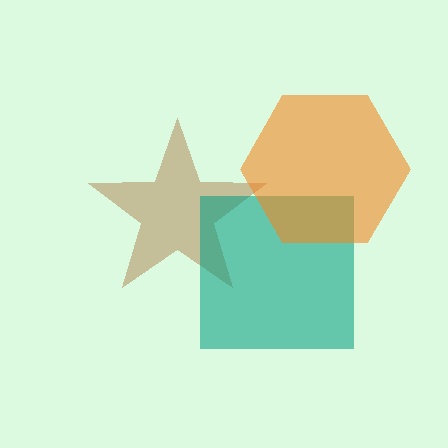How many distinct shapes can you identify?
There are 3 distinct shapes: a brown star, a teal square, an orange hexagon.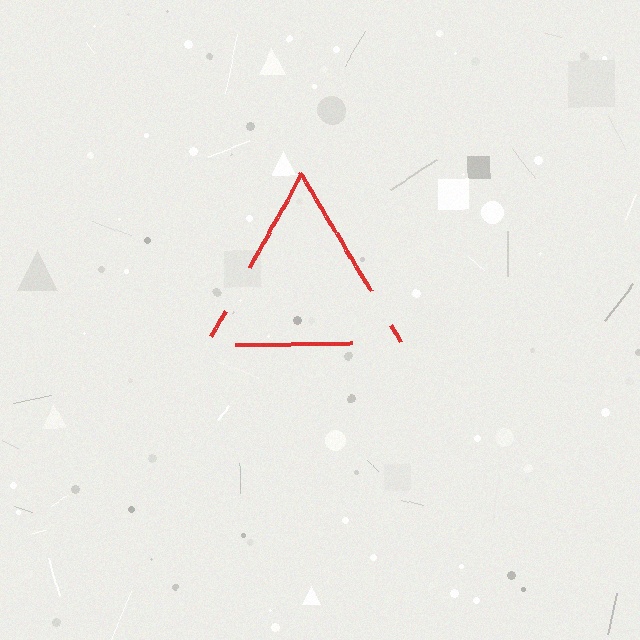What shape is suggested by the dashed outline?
The dashed outline suggests a triangle.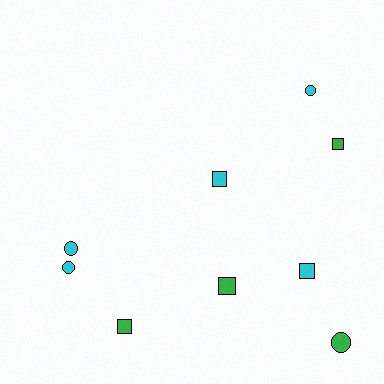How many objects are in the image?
There are 9 objects.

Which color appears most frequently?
Cyan, with 5 objects.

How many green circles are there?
There is 1 green circle.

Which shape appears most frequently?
Square, with 5 objects.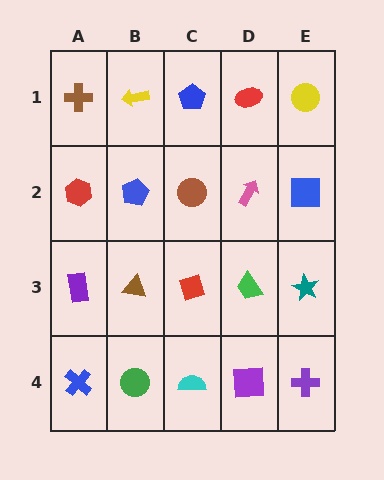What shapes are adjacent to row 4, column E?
A teal star (row 3, column E), a purple square (row 4, column D).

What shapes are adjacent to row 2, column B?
A yellow arrow (row 1, column B), a brown triangle (row 3, column B), a red hexagon (row 2, column A), a brown circle (row 2, column C).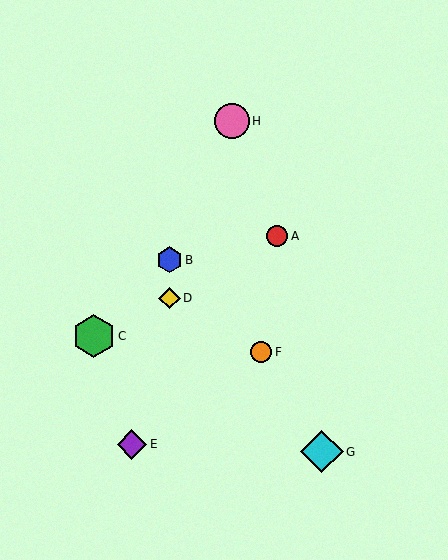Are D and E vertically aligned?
No, D is at x≈169 and E is at x≈132.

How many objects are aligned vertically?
2 objects (B, D) are aligned vertically.